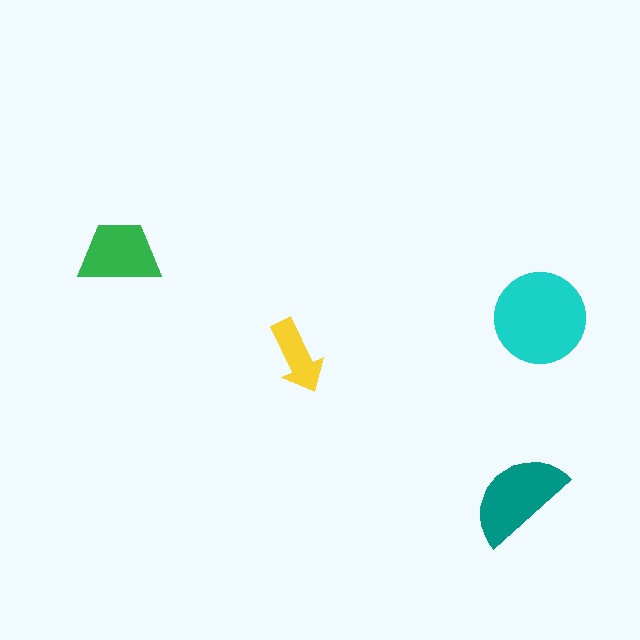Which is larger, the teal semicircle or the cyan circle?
The cyan circle.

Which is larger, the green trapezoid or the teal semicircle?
The teal semicircle.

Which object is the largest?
The cyan circle.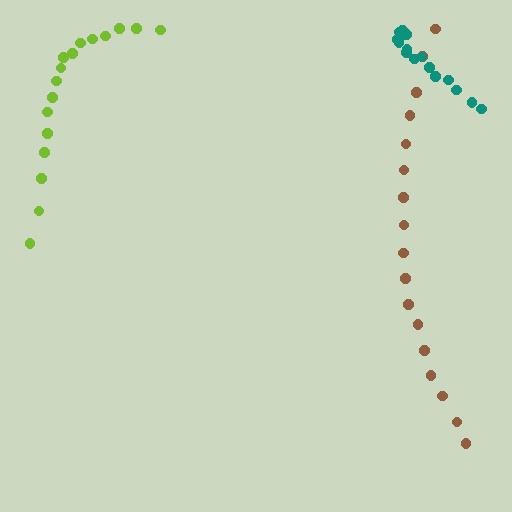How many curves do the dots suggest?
There are 3 distinct paths.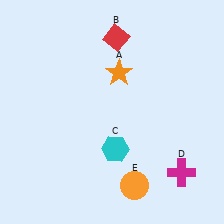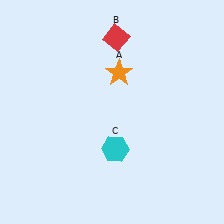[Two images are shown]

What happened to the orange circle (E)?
The orange circle (E) was removed in Image 2. It was in the bottom-right area of Image 1.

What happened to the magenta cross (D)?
The magenta cross (D) was removed in Image 2. It was in the bottom-right area of Image 1.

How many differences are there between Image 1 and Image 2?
There are 2 differences between the two images.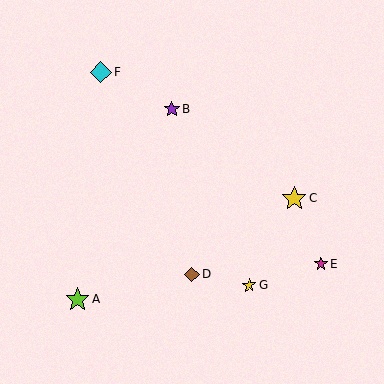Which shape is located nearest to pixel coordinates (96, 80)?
The cyan diamond (labeled F) at (101, 72) is nearest to that location.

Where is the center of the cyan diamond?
The center of the cyan diamond is at (101, 72).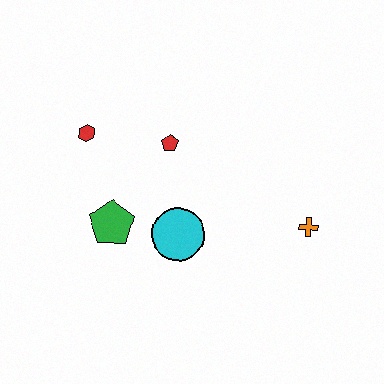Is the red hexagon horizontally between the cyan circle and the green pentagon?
No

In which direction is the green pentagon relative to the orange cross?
The green pentagon is to the left of the orange cross.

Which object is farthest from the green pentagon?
The orange cross is farthest from the green pentagon.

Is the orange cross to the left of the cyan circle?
No